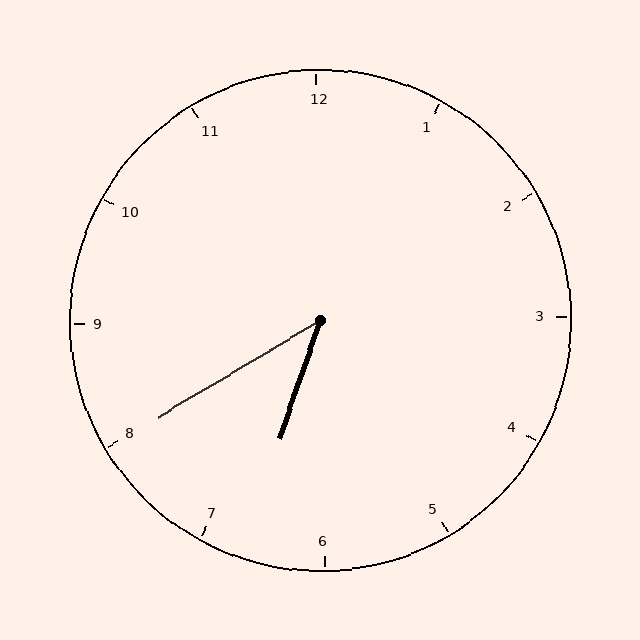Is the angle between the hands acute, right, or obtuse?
It is acute.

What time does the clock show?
6:40.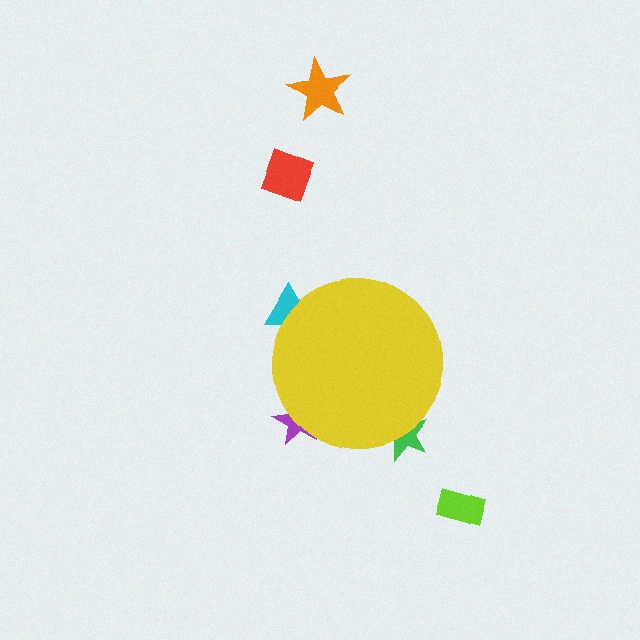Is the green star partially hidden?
Yes, the green star is partially hidden behind the yellow circle.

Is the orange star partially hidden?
No, the orange star is fully visible.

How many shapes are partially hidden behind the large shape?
3 shapes are partially hidden.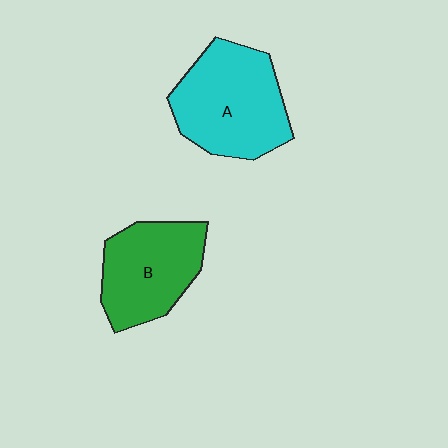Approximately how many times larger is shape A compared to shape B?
Approximately 1.2 times.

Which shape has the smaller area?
Shape B (green).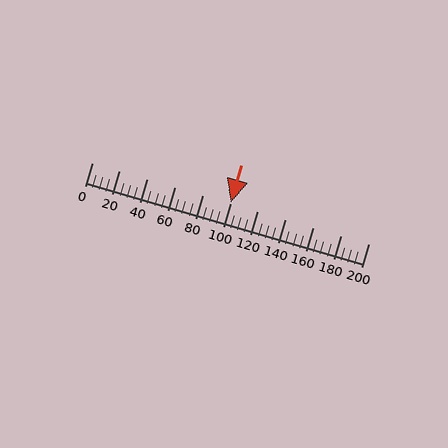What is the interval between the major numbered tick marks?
The major tick marks are spaced 20 units apart.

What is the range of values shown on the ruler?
The ruler shows values from 0 to 200.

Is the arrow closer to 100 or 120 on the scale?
The arrow is closer to 100.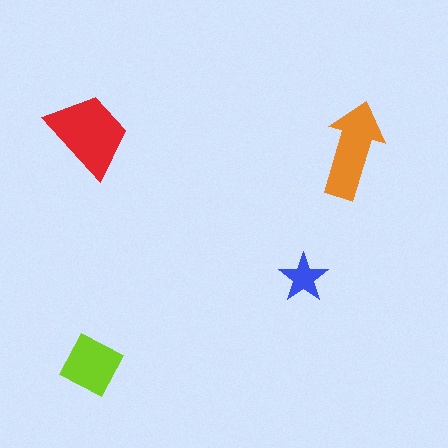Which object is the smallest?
The blue star.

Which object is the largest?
The red trapezoid.